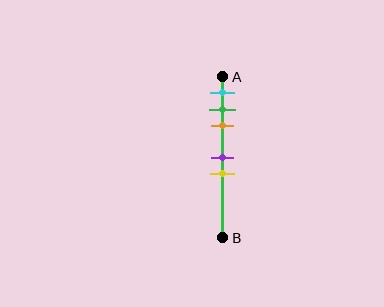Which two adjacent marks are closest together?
The green and orange marks are the closest adjacent pair.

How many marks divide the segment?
There are 5 marks dividing the segment.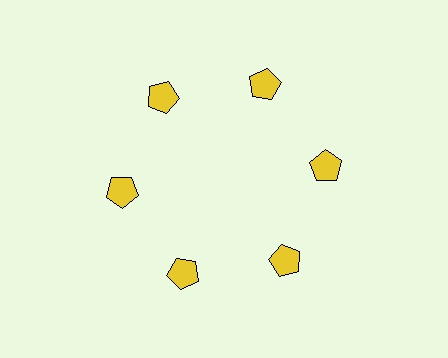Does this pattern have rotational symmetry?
Yes, this pattern has 6-fold rotational symmetry. It looks the same after rotating 60 degrees around the center.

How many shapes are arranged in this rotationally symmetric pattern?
There are 6 shapes, arranged in 6 groups of 1.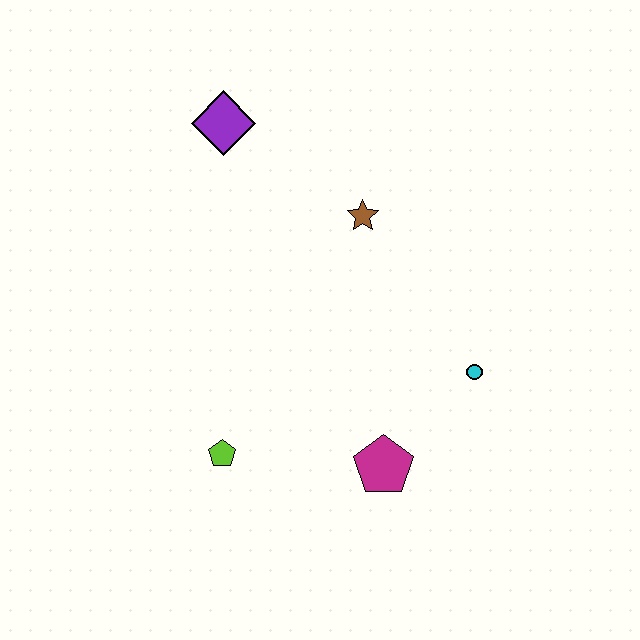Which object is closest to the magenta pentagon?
The cyan circle is closest to the magenta pentagon.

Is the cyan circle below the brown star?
Yes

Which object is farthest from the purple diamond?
The magenta pentagon is farthest from the purple diamond.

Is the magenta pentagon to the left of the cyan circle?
Yes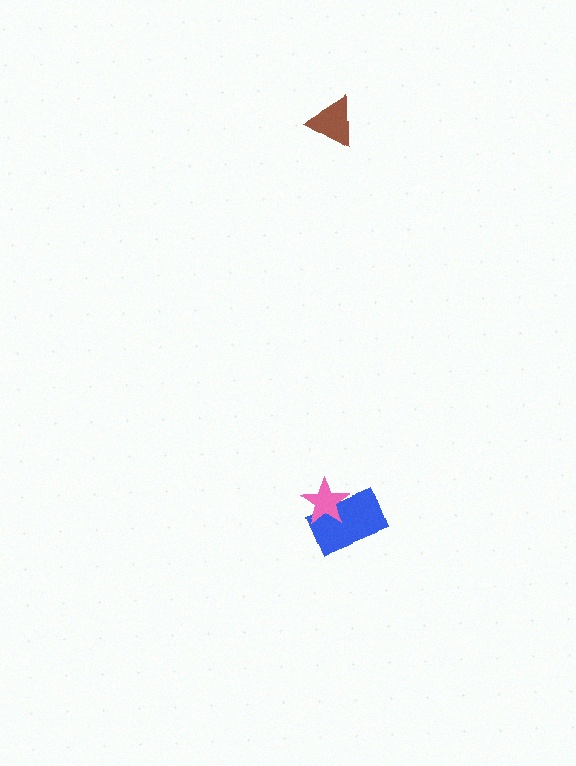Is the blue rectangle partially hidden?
Yes, it is partially covered by another shape.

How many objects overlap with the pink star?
1 object overlaps with the pink star.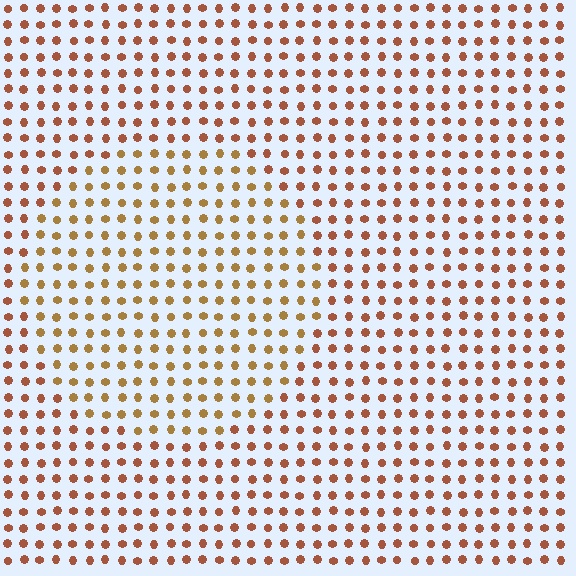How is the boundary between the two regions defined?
The boundary is defined purely by a slight shift in hue (about 25 degrees). Spacing, size, and orientation are identical on both sides.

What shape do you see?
I see a circle.